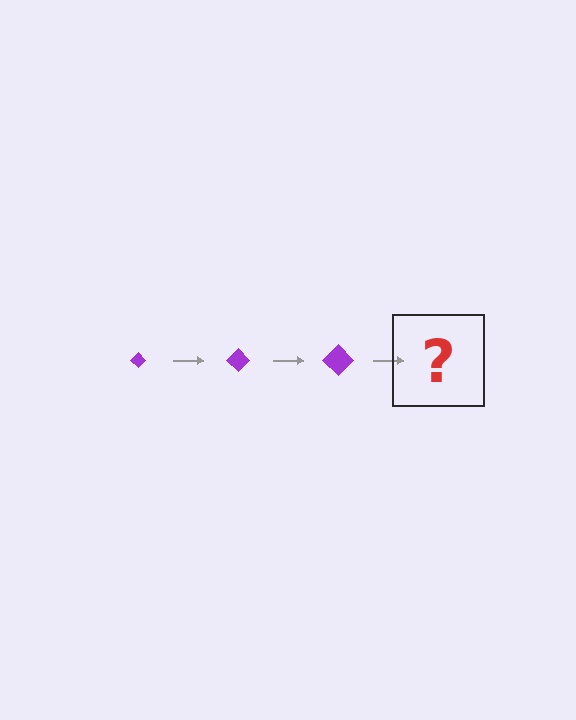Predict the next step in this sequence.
The next step is a purple diamond, larger than the previous one.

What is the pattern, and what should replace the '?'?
The pattern is that the diamond gets progressively larger each step. The '?' should be a purple diamond, larger than the previous one.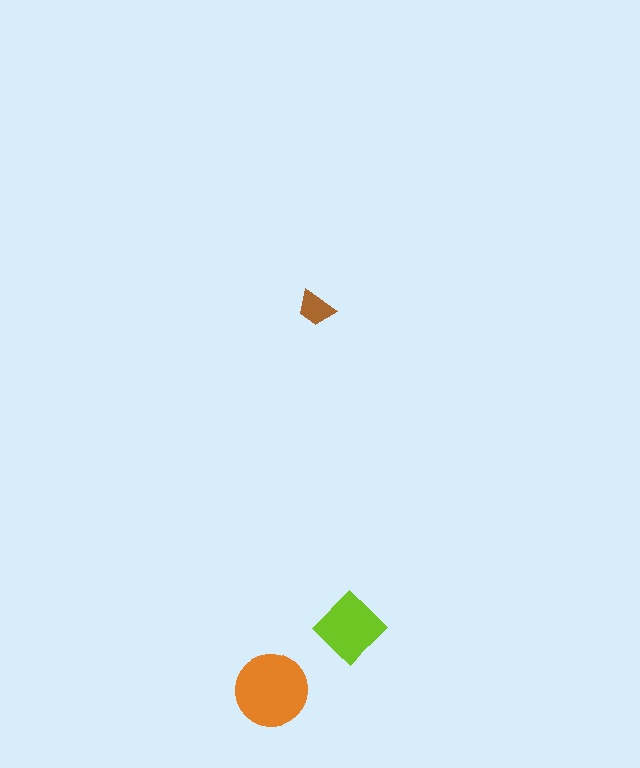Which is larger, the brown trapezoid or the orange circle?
The orange circle.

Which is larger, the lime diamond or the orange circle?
The orange circle.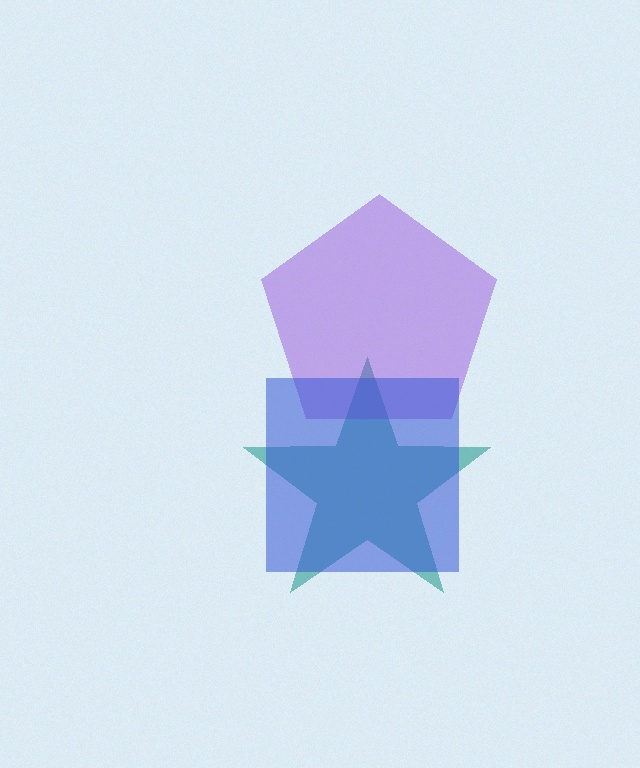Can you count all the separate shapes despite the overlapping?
Yes, there are 3 separate shapes.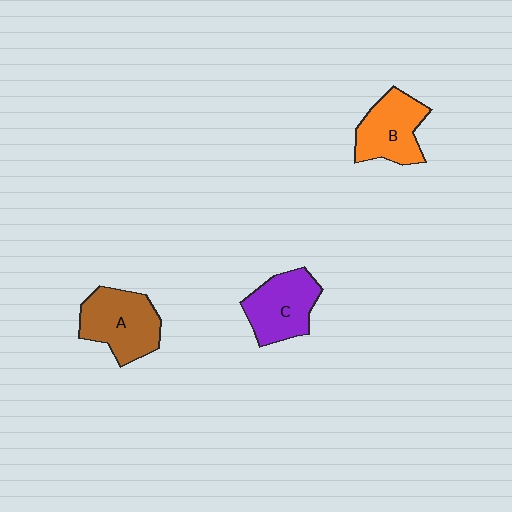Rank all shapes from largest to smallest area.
From largest to smallest: A (brown), C (purple), B (orange).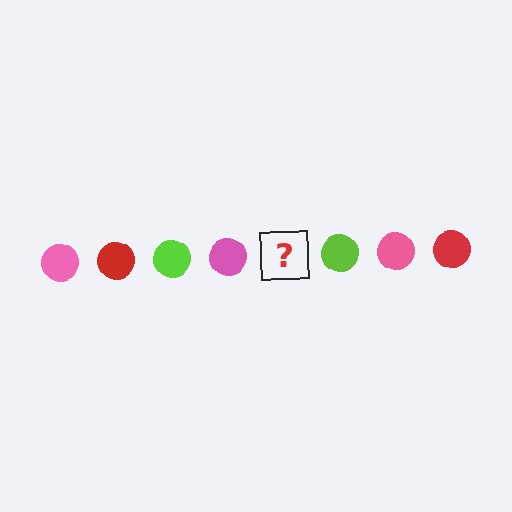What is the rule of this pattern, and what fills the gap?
The rule is that the pattern cycles through pink, red, lime circles. The gap should be filled with a red circle.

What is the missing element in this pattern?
The missing element is a red circle.